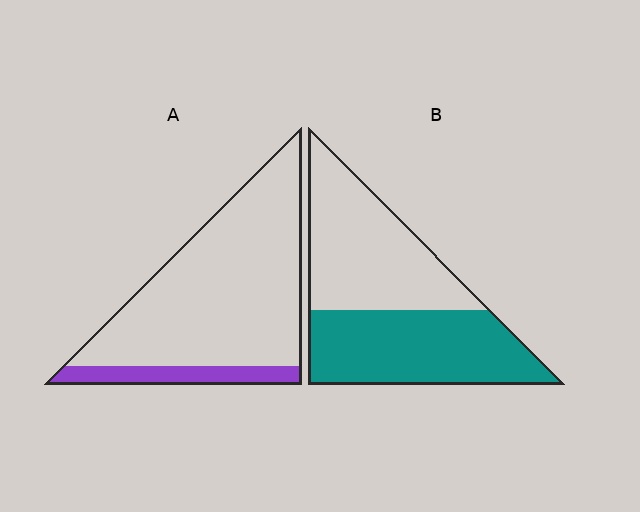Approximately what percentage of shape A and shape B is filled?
A is approximately 15% and B is approximately 50%.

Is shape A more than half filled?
No.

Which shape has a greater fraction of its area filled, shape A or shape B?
Shape B.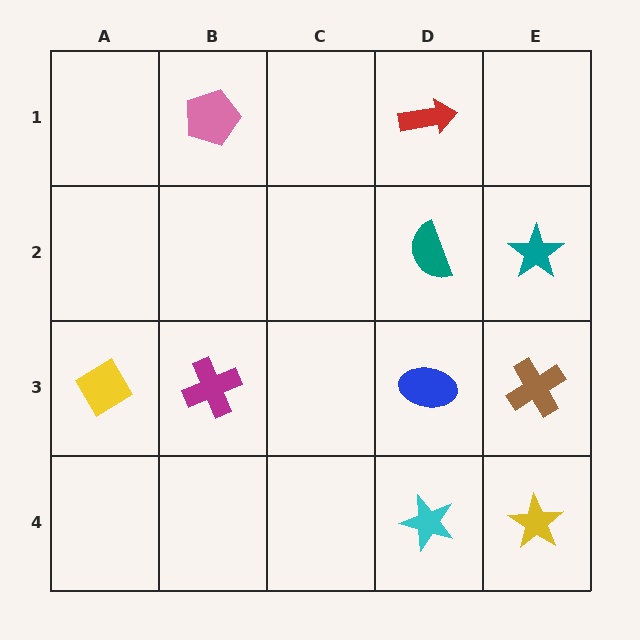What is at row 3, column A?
A yellow diamond.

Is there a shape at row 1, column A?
No, that cell is empty.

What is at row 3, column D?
A blue ellipse.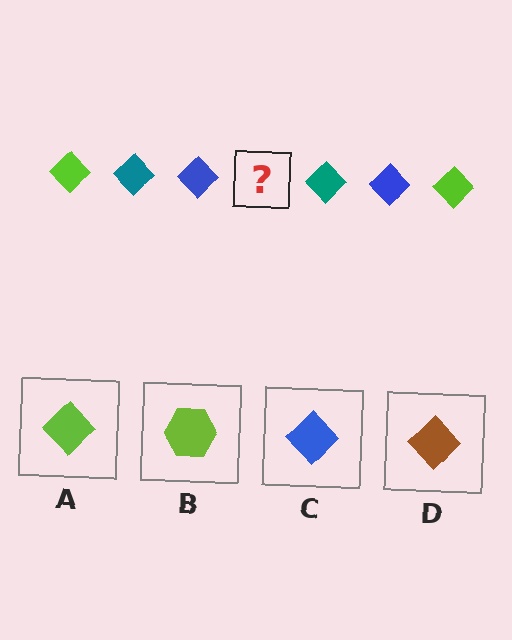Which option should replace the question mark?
Option A.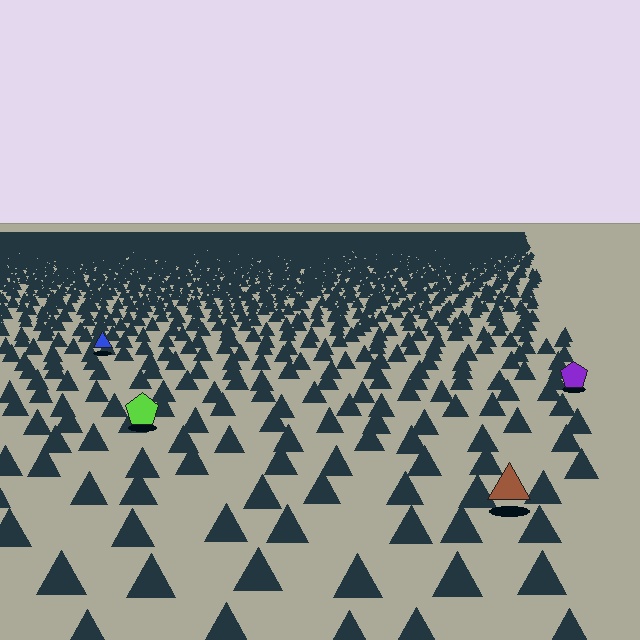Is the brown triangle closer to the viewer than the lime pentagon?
Yes. The brown triangle is closer — you can tell from the texture gradient: the ground texture is coarser near it.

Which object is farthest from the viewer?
The blue triangle is farthest from the viewer. It appears smaller and the ground texture around it is denser.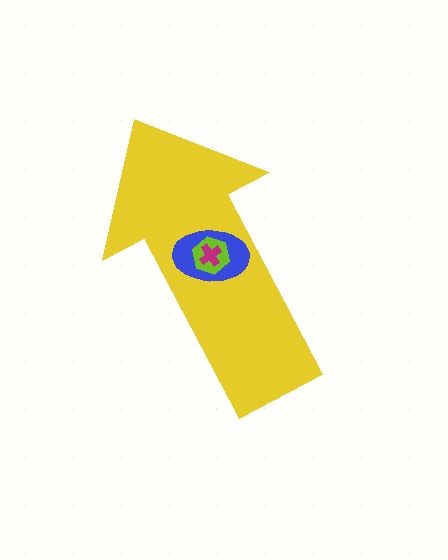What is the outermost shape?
The yellow arrow.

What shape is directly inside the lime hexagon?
The magenta cross.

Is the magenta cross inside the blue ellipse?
Yes.